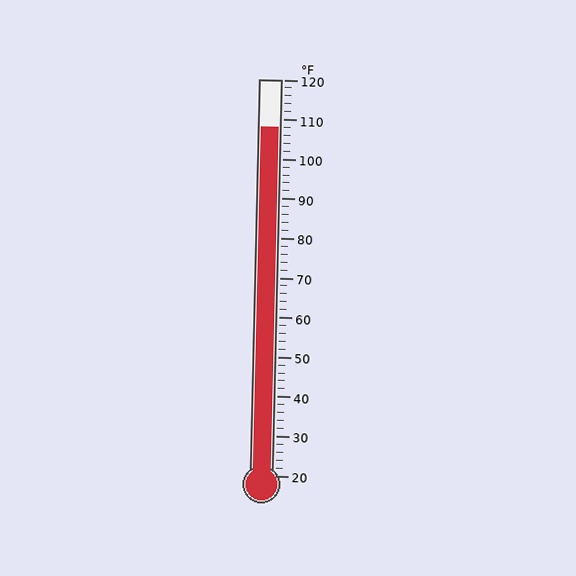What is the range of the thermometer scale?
The thermometer scale ranges from 20°F to 120°F.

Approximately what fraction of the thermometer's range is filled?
The thermometer is filled to approximately 90% of its range.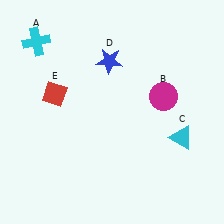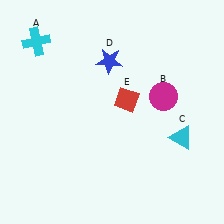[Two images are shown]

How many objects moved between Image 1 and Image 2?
1 object moved between the two images.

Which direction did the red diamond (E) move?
The red diamond (E) moved right.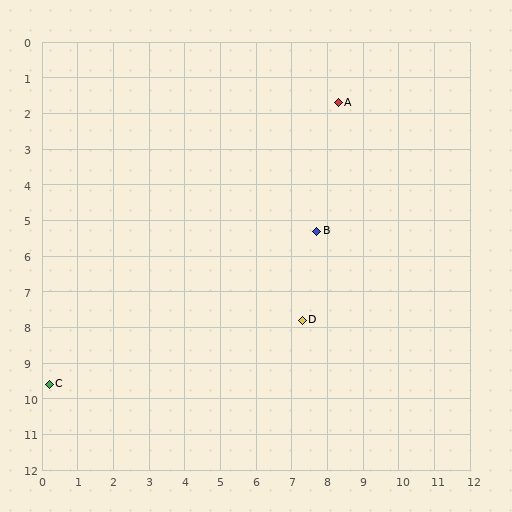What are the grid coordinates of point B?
Point B is at approximately (7.7, 5.3).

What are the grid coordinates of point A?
Point A is at approximately (8.3, 1.7).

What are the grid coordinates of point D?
Point D is at approximately (7.3, 7.8).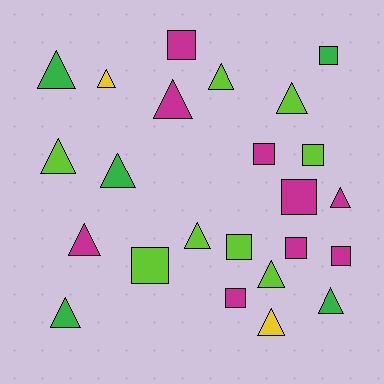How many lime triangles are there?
There are 5 lime triangles.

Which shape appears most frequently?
Triangle, with 14 objects.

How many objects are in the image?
There are 24 objects.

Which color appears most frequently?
Magenta, with 9 objects.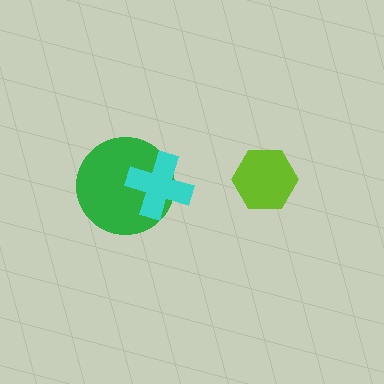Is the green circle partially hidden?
Yes, it is partially covered by another shape.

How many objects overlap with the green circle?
1 object overlaps with the green circle.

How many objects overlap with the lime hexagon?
0 objects overlap with the lime hexagon.